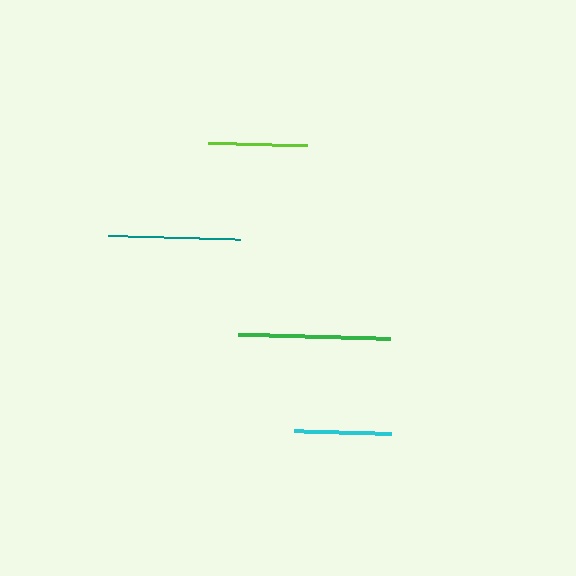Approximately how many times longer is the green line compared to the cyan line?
The green line is approximately 1.6 times the length of the cyan line.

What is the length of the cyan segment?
The cyan segment is approximately 98 pixels long.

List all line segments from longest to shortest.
From longest to shortest: green, teal, lime, cyan.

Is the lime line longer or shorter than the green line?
The green line is longer than the lime line.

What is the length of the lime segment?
The lime segment is approximately 99 pixels long.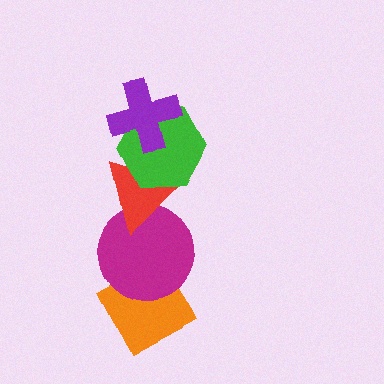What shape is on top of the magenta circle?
The red triangle is on top of the magenta circle.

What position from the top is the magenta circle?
The magenta circle is 4th from the top.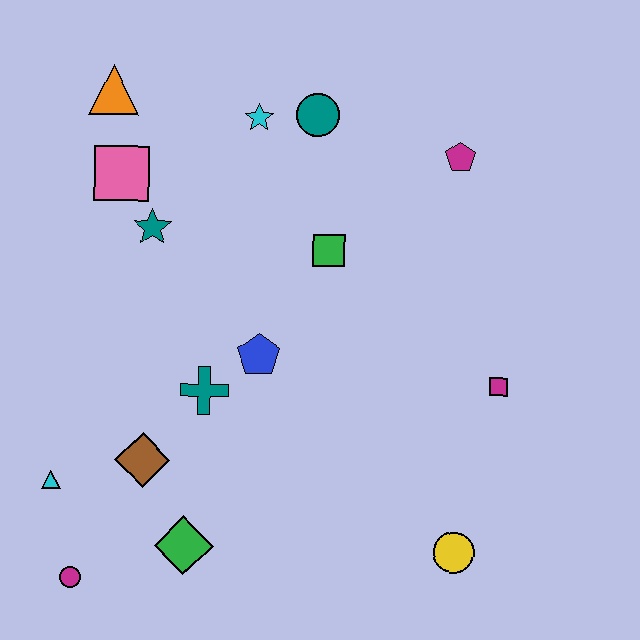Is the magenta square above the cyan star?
No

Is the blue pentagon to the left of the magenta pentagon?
Yes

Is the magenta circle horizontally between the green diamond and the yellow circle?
No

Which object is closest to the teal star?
The pink square is closest to the teal star.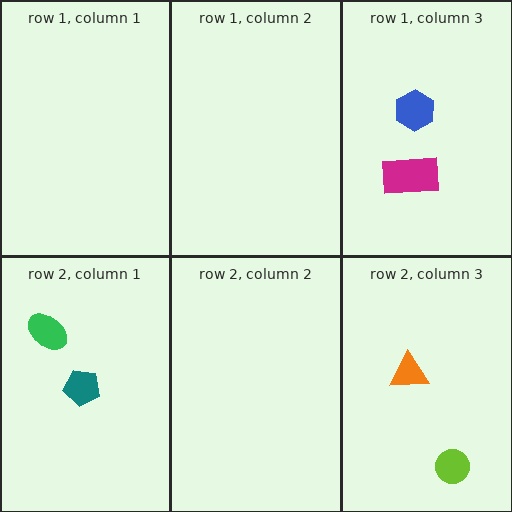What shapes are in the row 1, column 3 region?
The magenta rectangle, the blue hexagon.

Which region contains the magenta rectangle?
The row 1, column 3 region.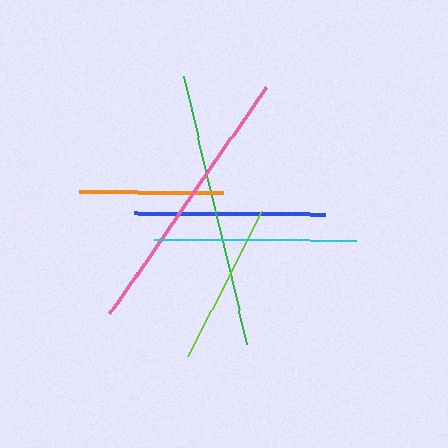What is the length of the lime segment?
The lime segment is approximately 162 pixels long.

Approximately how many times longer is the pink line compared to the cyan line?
The pink line is approximately 1.4 times the length of the cyan line.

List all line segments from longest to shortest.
From longest to shortest: green, pink, cyan, blue, lime, orange.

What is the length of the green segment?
The green segment is approximately 276 pixels long.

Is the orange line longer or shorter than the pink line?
The pink line is longer than the orange line.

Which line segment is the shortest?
The orange line is the shortest at approximately 144 pixels.